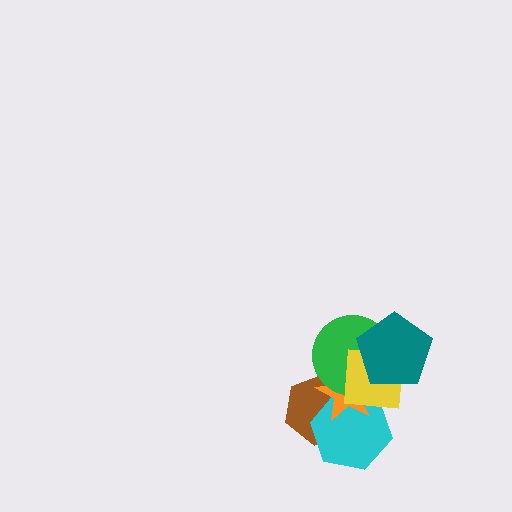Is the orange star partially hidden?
Yes, it is partially covered by another shape.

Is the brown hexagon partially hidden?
Yes, it is partially covered by another shape.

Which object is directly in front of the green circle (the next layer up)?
The yellow square is directly in front of the green circle.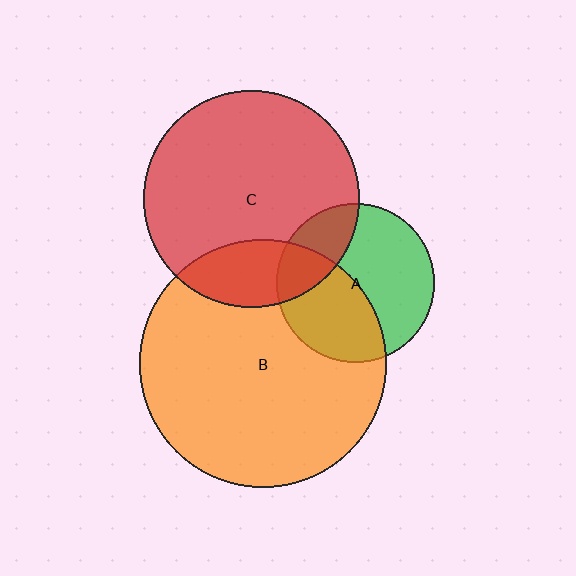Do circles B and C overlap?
Yes.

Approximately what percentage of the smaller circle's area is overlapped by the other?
Approximately 20%.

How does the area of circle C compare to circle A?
Approximately 1.9 times.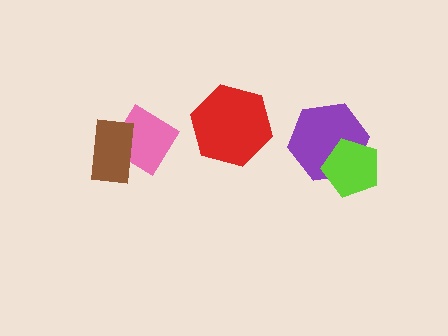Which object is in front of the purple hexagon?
The lime pentagon is in front of the purple hexagon.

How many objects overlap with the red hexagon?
0 objects overlap with the red hexagon.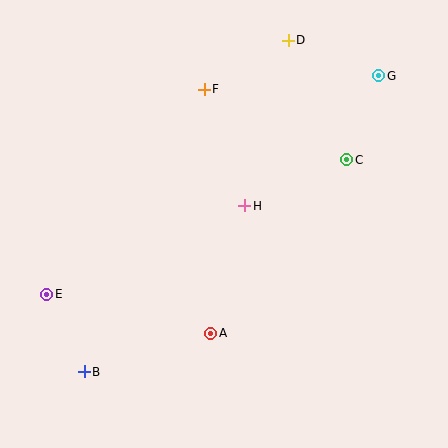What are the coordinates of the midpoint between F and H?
The midpoint between F and H is at (225, 148).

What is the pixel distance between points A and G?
The distance between A and G is 308 pixels.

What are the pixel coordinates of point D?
Point D is at (288, 40).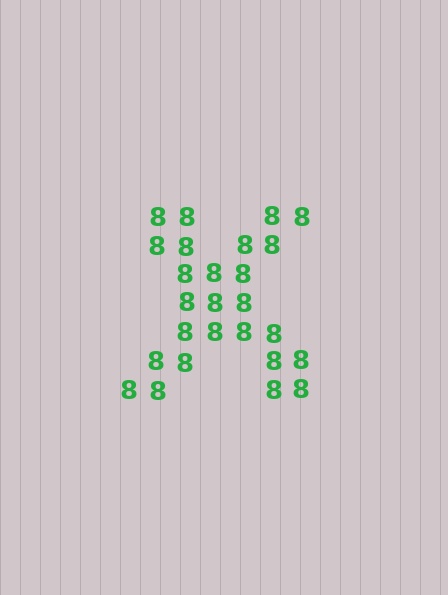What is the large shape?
The large shape is the letter X.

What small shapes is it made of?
It is made of small digit 8's.